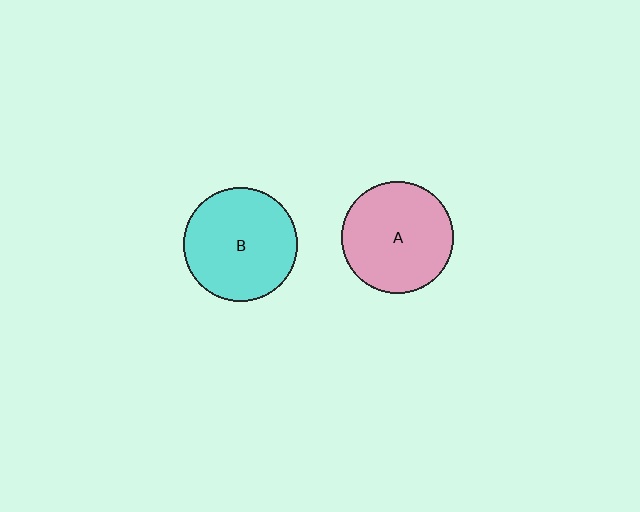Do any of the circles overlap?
No, none of the circles overlap.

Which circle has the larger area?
Circle B (cyan).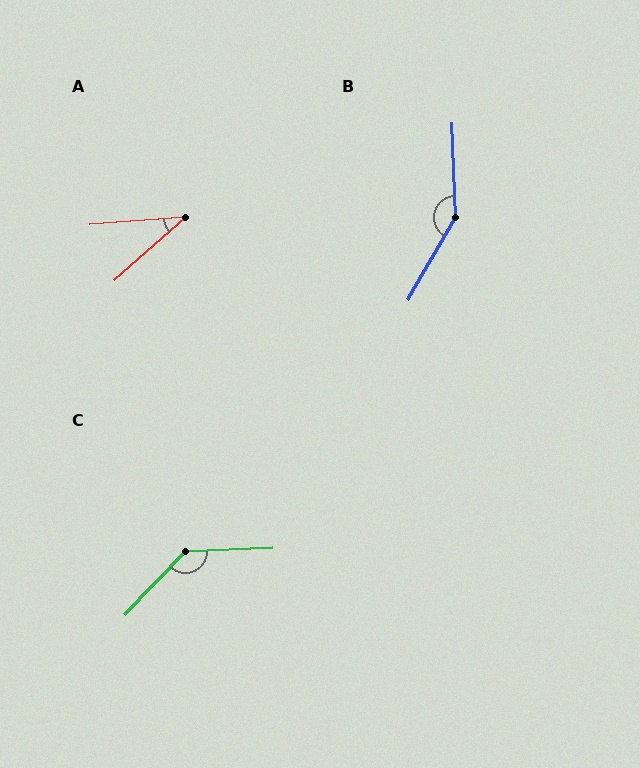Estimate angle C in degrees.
Approximately 136 degrees.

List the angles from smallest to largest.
A (37°), C (136°), B (148°).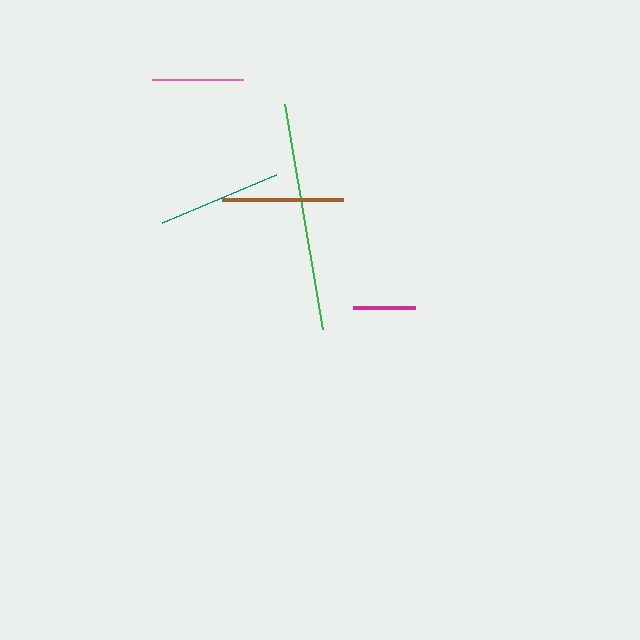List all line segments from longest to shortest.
From longest to shortest: green, teal, brown, pink, magenta.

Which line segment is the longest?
The green line is the longest at approximately 229 pixels.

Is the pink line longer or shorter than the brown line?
The brown line is longer than the pink line.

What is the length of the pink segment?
The pink segment is approximately 90 pixels long.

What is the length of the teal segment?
The teal segment is approximately 123 pixels long.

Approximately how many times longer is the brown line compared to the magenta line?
The brown line is approximately 1.9 times the length of the magenta line.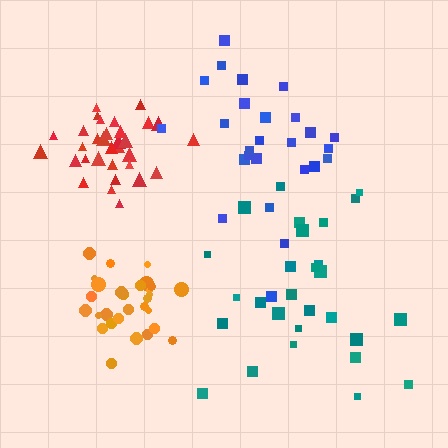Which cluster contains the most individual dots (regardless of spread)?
Red (33).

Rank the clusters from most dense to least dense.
orange, red, blue, teal.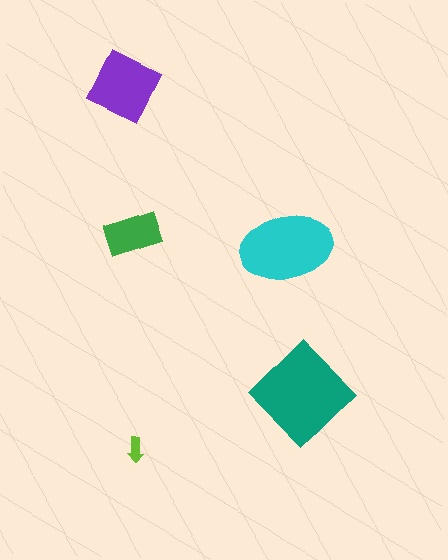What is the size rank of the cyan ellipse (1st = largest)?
2nd.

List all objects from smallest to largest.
The lime arrow, the green rectangle, the purple square, the cyan ellipse, the teal diamond.